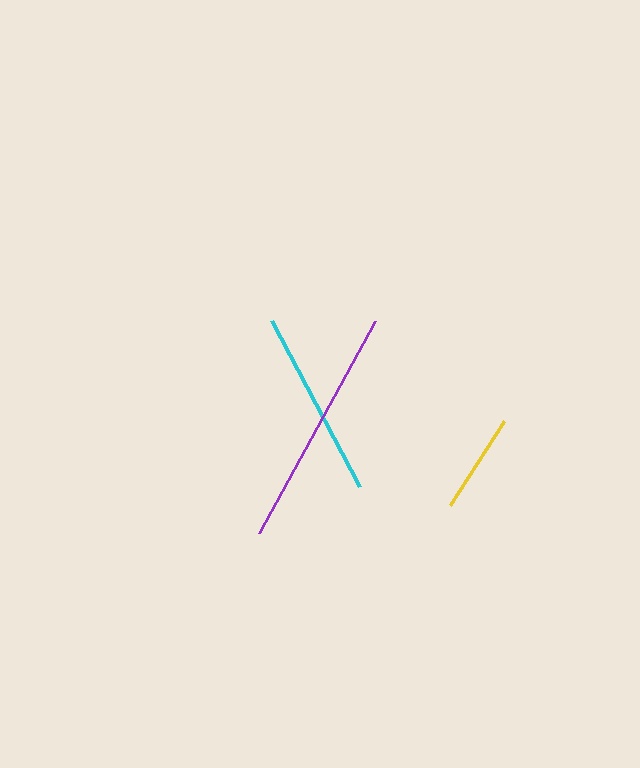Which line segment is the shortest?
The yellow line is the shortest at approximately 100 pixels.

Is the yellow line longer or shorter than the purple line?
The purple line is longer than the yellow line.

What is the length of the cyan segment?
The cyan segment is approximately 188 pixels long.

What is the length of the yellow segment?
The yellow segment is approximately 100 pixels long.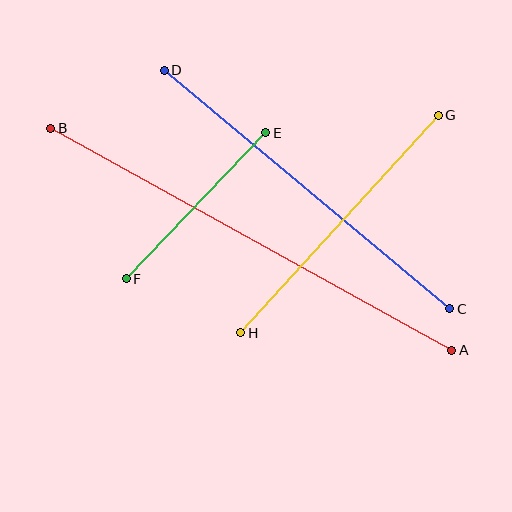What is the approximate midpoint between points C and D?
The midpoint is at approximately (307, 189) pixels.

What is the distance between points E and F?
The distance is approximately 202 pixels.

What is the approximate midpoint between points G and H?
The midpoint is at approximately (340, 224) pixels.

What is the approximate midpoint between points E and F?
The midpoint is at approximately (196, 206) pixels.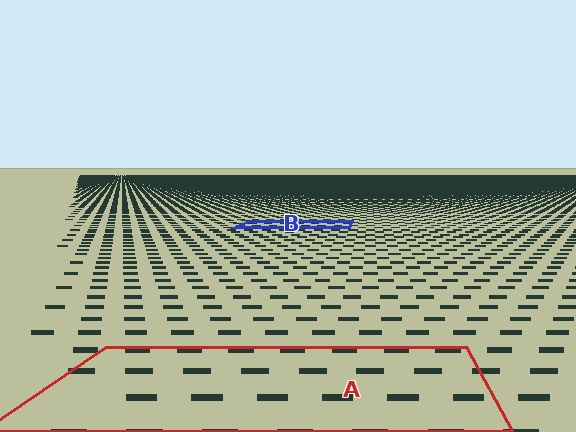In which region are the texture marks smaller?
The texture marks are smaller in region B, because it is farther away.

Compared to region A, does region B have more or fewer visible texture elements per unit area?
Region B has more texture elements per unit area — they are packed more densely because it is farther away.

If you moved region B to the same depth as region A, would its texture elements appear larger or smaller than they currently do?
They would appear larger. At a closer depth, the same texture elements are projected at a bigger on-screen size.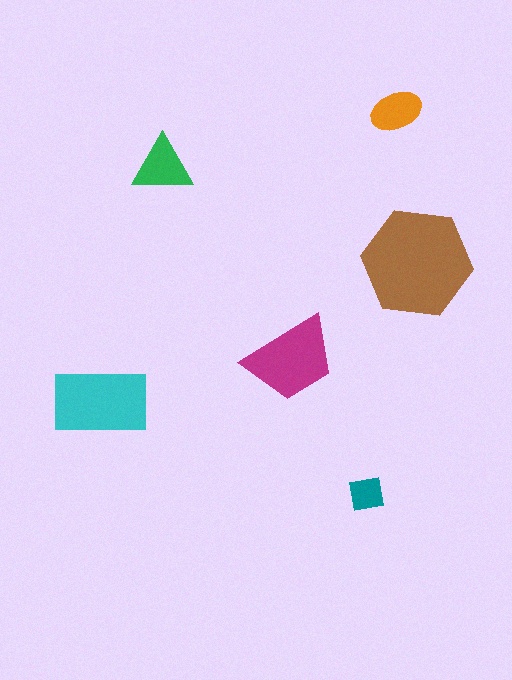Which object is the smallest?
The teal square.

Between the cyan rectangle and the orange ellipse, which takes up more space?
The cyan rectangle.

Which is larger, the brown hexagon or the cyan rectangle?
The brown hexagon.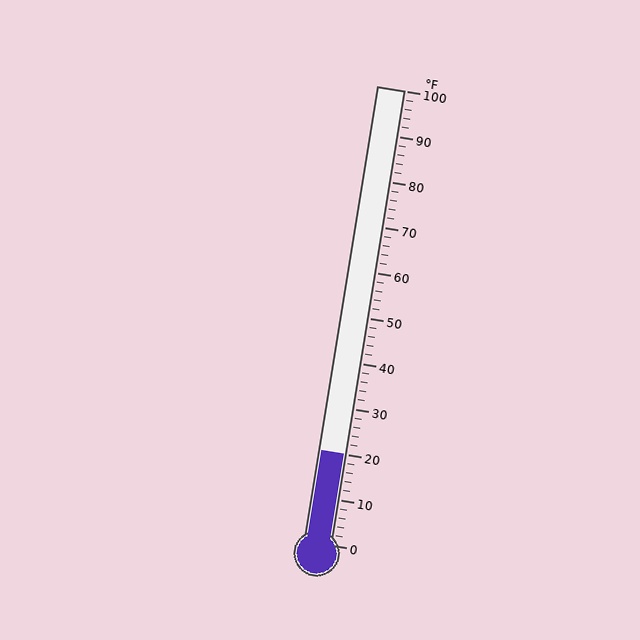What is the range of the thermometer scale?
The thermometer scale ranges from 0°F to 100°F.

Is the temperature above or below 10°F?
The temperature is above 10°F.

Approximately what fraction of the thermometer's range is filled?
The thermometer is filled to approximately 20% of its range.